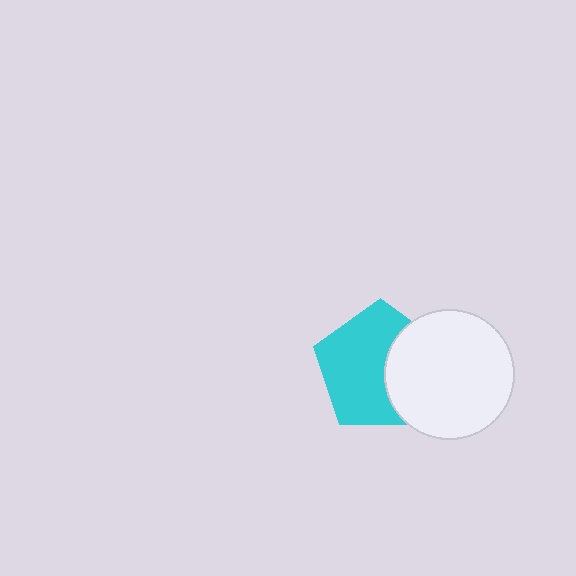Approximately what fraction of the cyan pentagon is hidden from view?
Roughly 37% of the cyan pentagon is hidden behind the white circle.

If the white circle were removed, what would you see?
You would see the complete cyan pentagon.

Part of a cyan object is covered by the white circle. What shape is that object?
It is a pentagon.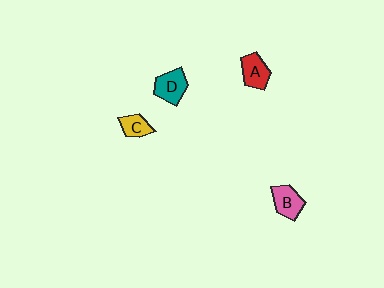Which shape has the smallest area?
Shape C (yellow).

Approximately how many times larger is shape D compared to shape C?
Approximately 1.4 times.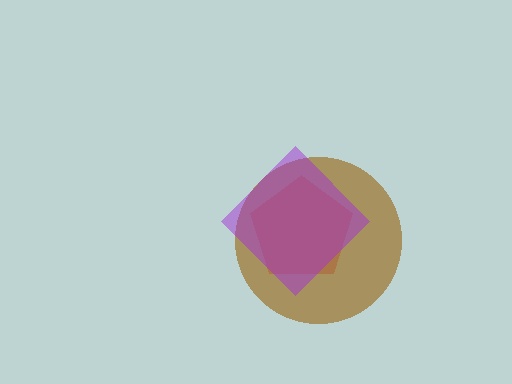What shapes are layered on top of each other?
The layered shapes are: a red pentagon, a brown circle, a purple diamond.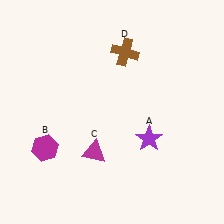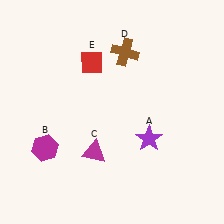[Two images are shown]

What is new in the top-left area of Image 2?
A red diamond (E) was added in the top-left area of Image 2.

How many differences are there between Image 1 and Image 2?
There is 1 difference between the two images.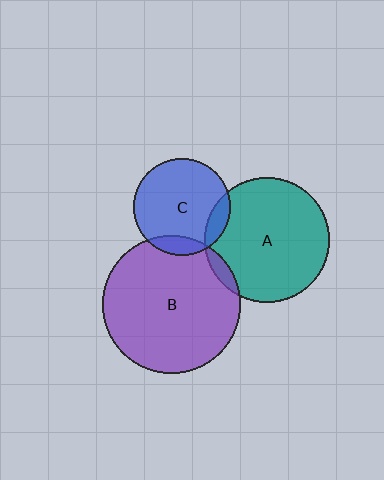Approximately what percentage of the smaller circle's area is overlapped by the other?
Approximately 5%.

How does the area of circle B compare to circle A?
Approximately 1.2 times.